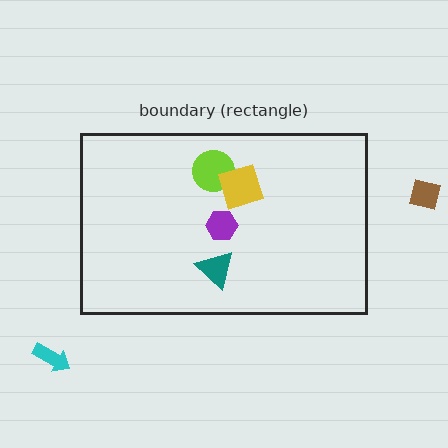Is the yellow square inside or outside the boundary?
Inside.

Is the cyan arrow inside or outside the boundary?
Outside.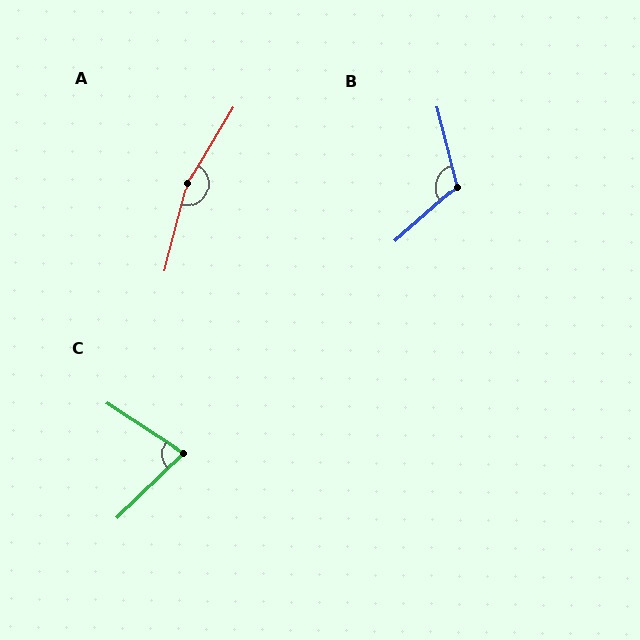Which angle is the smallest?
C, at approximately 77 degrees.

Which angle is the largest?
A, at approximately 164 degrees.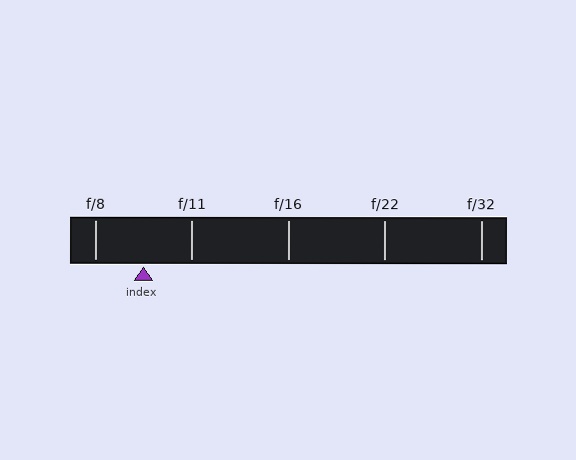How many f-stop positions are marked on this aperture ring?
There are 5 f-stop positions marked.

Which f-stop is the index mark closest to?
The index mark is closest to f/11.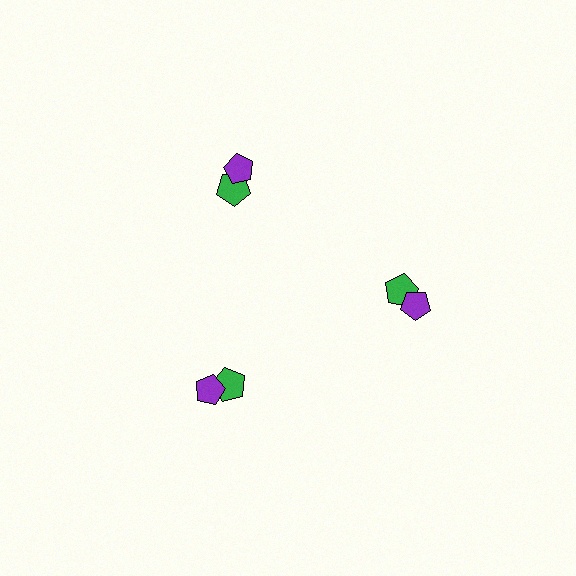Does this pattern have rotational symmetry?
Yes, this pattern has 3-fold rotational symmetry. It looks the same after rotating 120 degrees around the center.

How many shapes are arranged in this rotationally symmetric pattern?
There are 6 shapes, arranged in 3 groups of 2.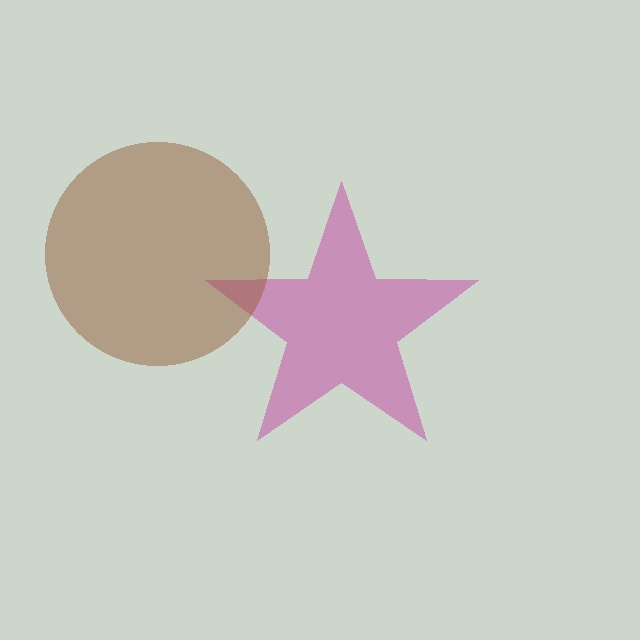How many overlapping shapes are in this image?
There are 2 overlapping shapes in the image.